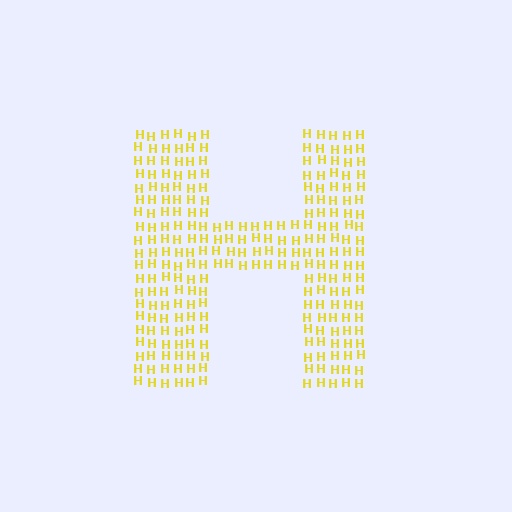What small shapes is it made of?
It is made of small letter H's.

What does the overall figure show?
The overall figure shows the letter H.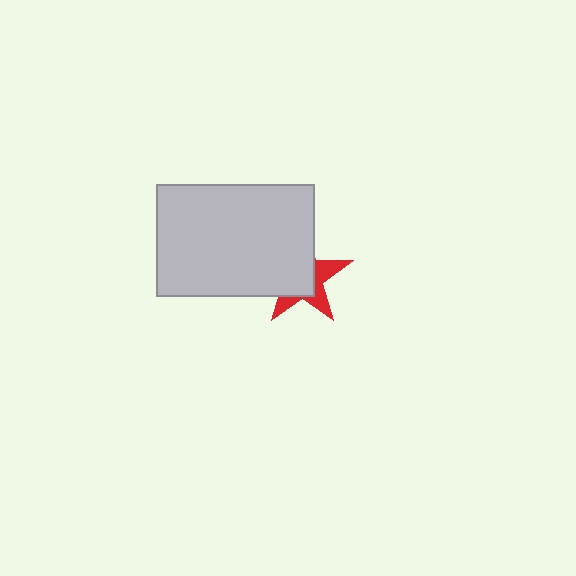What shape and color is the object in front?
The object in front is a light gray rectangle.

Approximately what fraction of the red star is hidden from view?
Roughly 62% of the red star is hidden behind the light gray rectangle.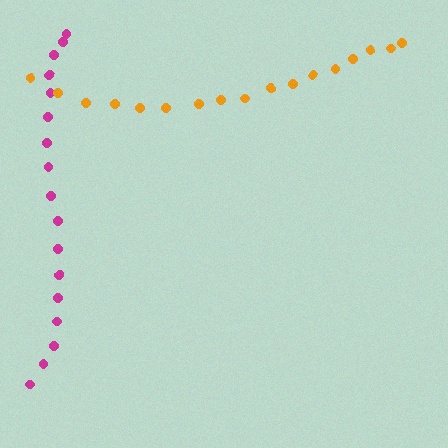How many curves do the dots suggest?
There are 2 distinct paths.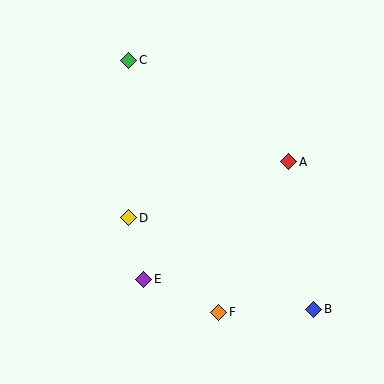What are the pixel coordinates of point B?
Point B is at (314, 309).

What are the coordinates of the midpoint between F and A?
The midpoint between F and A is at (254, 237).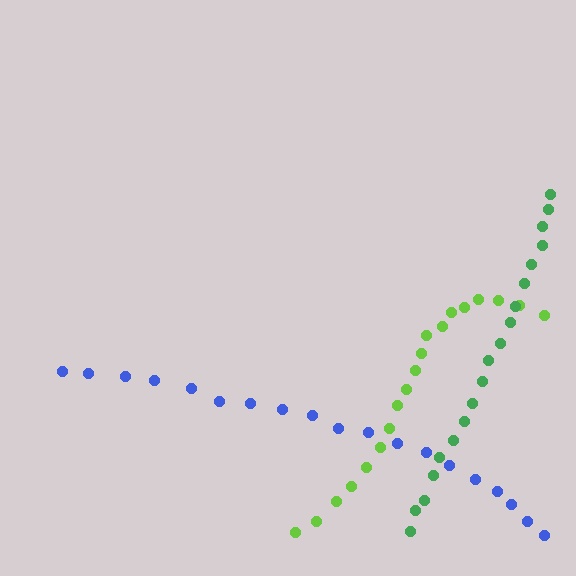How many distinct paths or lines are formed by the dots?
There are 3 distinct paths.